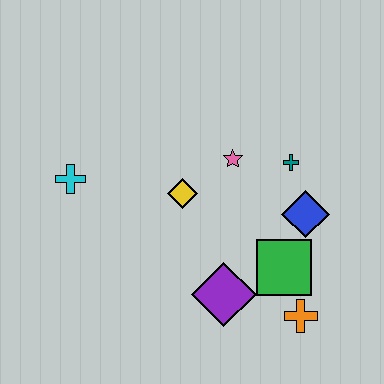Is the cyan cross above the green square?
Yes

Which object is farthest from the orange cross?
The cyan cross is farthest from the orange cross.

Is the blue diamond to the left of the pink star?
No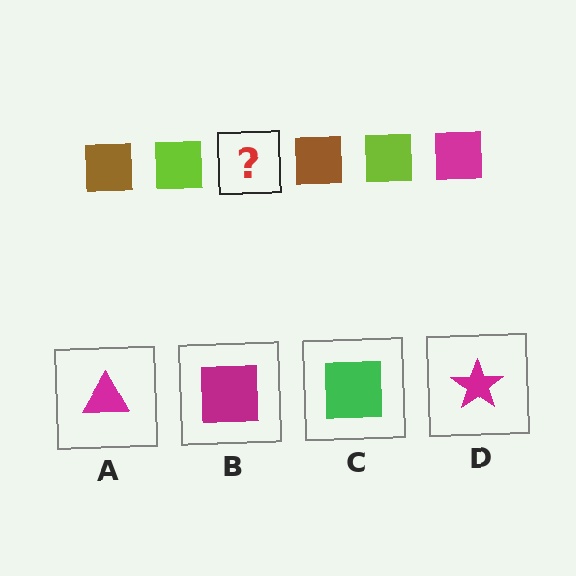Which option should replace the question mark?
Option B.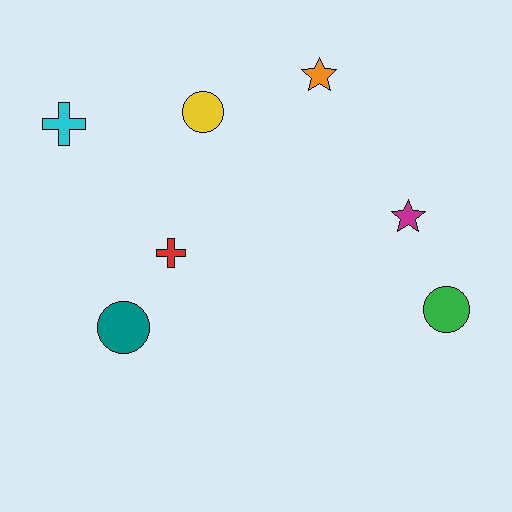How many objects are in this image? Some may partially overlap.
There are 7 objects.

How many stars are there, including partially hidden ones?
There are 2 stars.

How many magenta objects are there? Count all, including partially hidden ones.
There is 1 magenta object.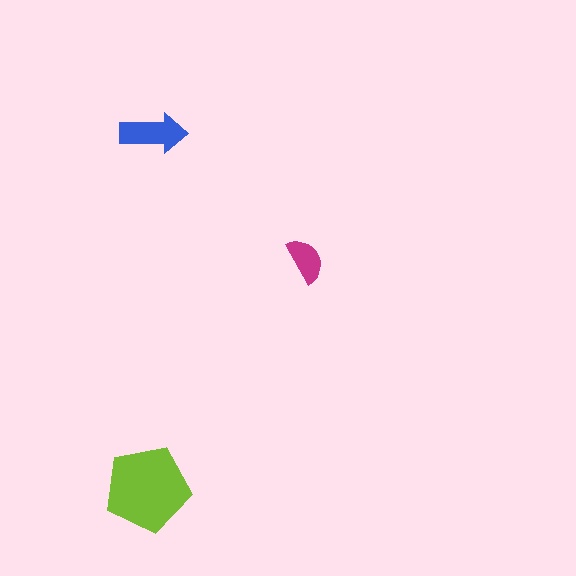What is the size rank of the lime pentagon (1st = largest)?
1st.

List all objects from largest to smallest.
The lime pentagon, the blue arrow, the magenta semicircle.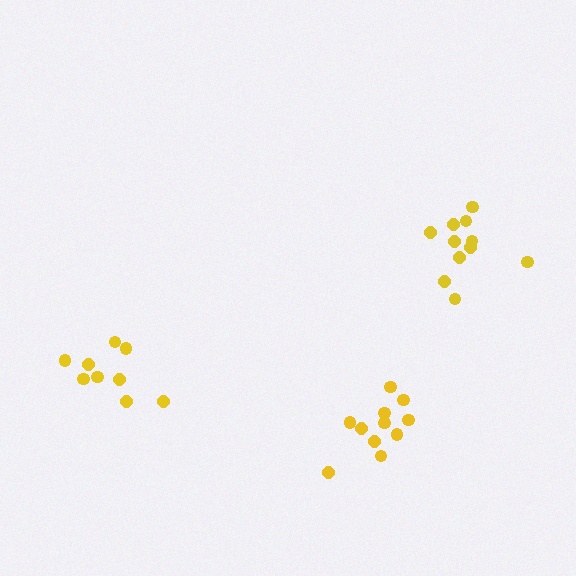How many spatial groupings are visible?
There are 3 spatial groupings.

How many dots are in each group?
Group 1: 11 dots, Group 2: 11 dots, Group 3: 9 dots (31 total).